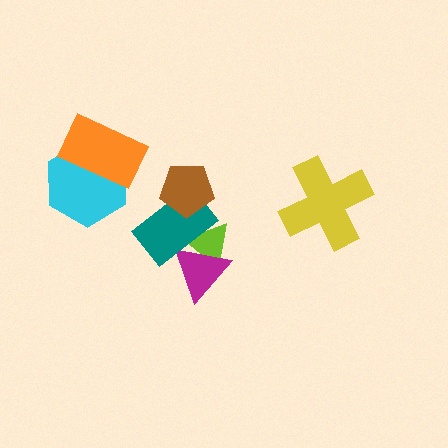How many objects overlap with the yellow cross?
0 objects overlap with the yellow cross.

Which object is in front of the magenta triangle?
The teal rectangle is in front of the magenta triangle.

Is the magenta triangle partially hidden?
Yes, it is partially covered by another shape.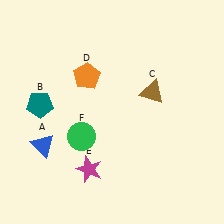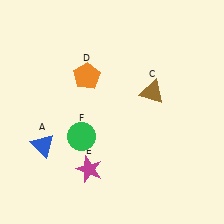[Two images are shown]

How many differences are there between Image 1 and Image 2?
There is 1 difference between the two images.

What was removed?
The teal pentagon (B) was removed in Image 2.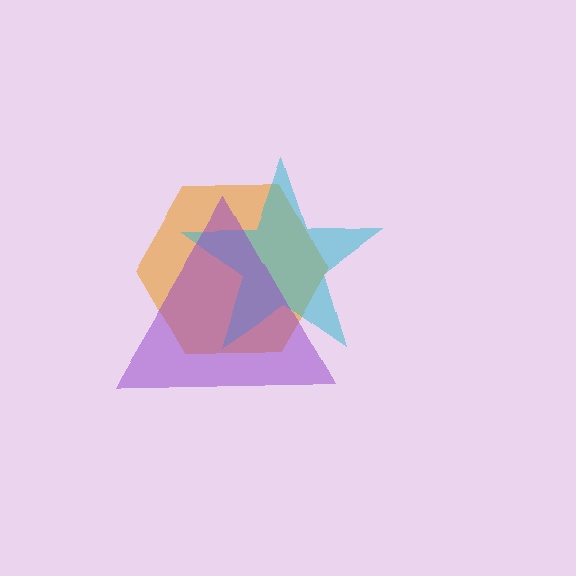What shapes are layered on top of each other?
The layered shapes are: an orange hexagon, a cyan star, a purple triangle.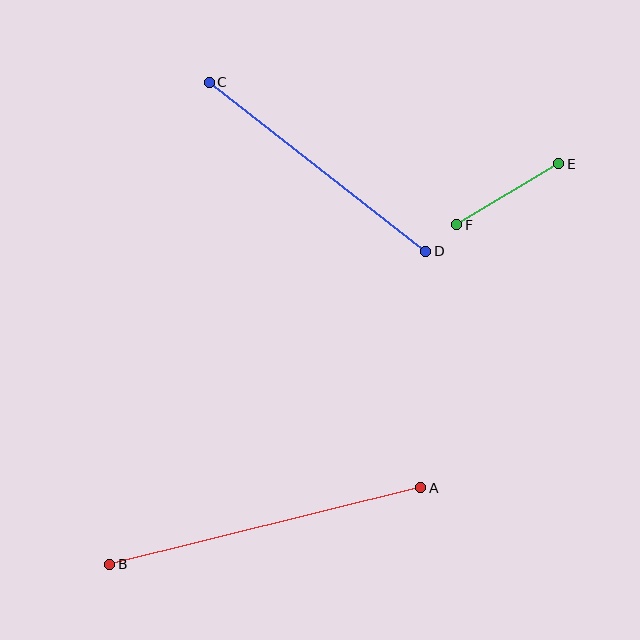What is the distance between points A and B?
The distance is approximately 320 pixels.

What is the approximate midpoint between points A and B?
The midpoint is at approximately (265, 526) pixels.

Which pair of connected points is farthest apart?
Points A and B are farthest apart.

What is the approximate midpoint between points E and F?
The midpoint is at approximately (508, 194) pixels.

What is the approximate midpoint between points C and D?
The midpoint is at approximately (317, 167) pixels.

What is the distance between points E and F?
The distance is approximately 119 pixels.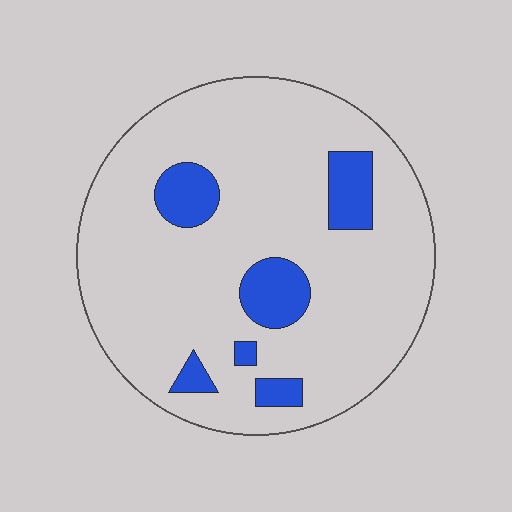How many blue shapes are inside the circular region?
6.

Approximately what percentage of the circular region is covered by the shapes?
Approximately 15%.